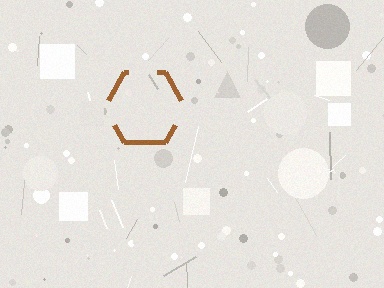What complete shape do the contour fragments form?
The contour fragments form a hexagon.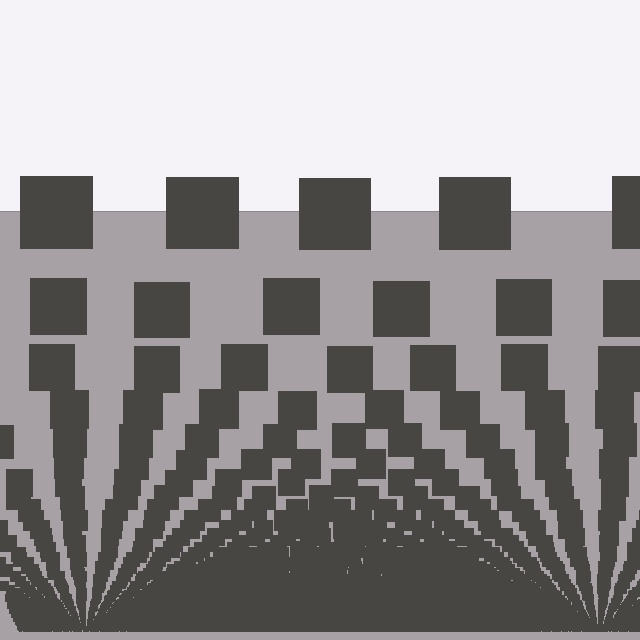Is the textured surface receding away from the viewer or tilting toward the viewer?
The surface appears to tilt toward the viewer. Texture elements get larger and sparser toward the top.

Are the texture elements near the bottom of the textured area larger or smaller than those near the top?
Smaller. The gradient is inverted — elements near the bottom are smaller and denser.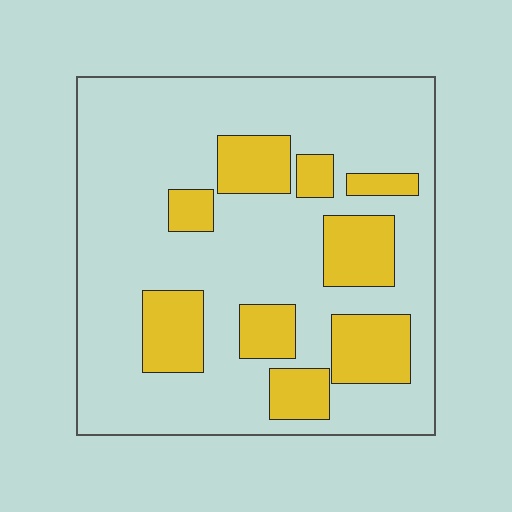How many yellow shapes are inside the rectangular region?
9.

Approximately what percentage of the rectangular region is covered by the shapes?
Approximately 25%.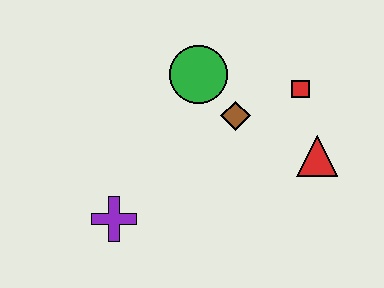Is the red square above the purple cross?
Yes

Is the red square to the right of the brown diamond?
Yes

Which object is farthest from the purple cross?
The red square is farthest from the purple cross.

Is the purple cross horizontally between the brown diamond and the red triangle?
No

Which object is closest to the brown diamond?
The green circle is closest to the brown diamond.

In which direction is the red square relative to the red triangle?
The red square is above the red triangle.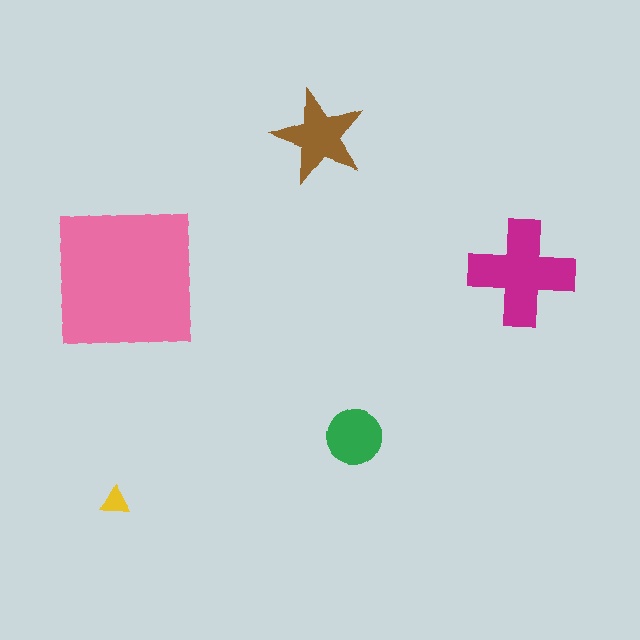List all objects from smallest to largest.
The yellow triangle, the green circle, the brown star, the magenta cross, the pink square.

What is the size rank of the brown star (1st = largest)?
3rd.